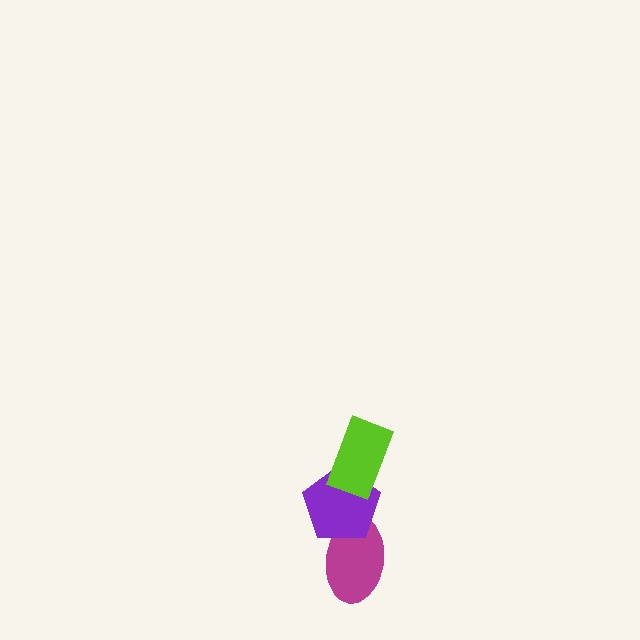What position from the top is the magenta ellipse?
The magenta ellipse is 3rd from the top.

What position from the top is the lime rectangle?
The lime rectangle is 1st from the top.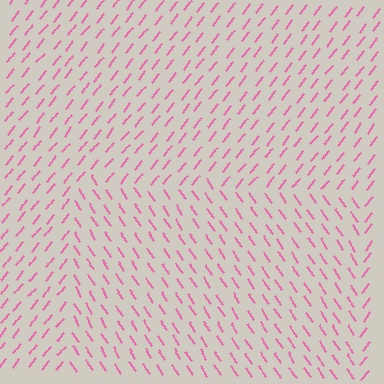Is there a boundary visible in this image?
Yes, there is a texture boundary formed by a change in line orientation.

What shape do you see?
I see a rectangle.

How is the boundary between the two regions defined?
The boundary is defined purely by a change in line orientation (approximately 73 degrees difference). All lines are the same color and thickness.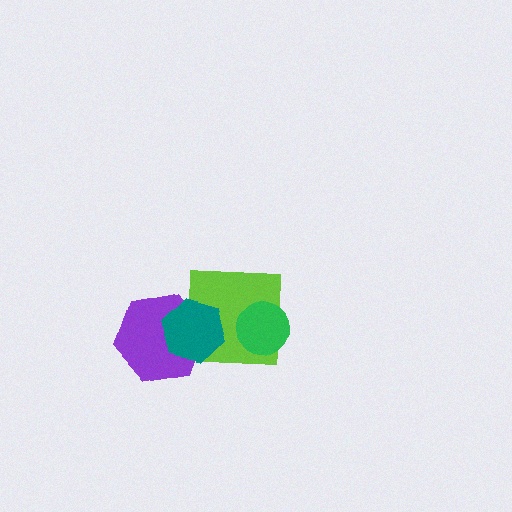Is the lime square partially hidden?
Yes, it is partially covered by another shape.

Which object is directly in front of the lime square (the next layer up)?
The green circle is directly in front of the lime square.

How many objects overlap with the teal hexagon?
2 objects overlap with the teal hexagon.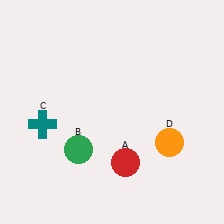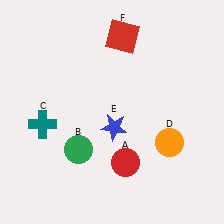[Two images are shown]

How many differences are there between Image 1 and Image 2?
There are 2 differences between the two images.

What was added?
A blue star (E), a red square (F) were added in Image 2.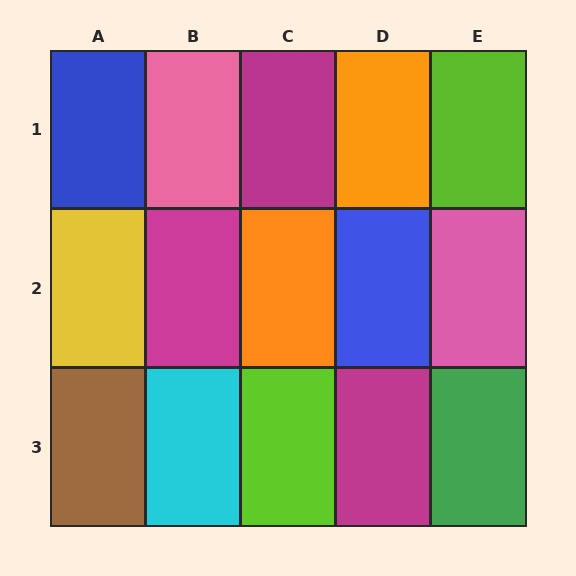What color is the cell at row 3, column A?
Brown.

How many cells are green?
1 cell is green.